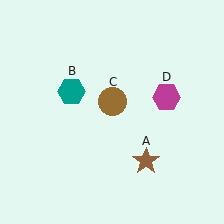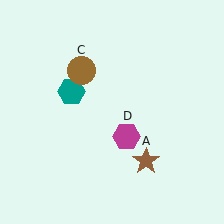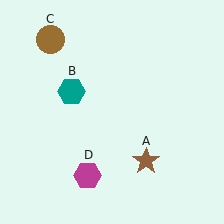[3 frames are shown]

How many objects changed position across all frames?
2 objects changed position: brown circle (object C), magenta hexagon (object D).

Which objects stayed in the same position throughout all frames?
Brown star (object A) and teal hexagon (object B) remained stationary.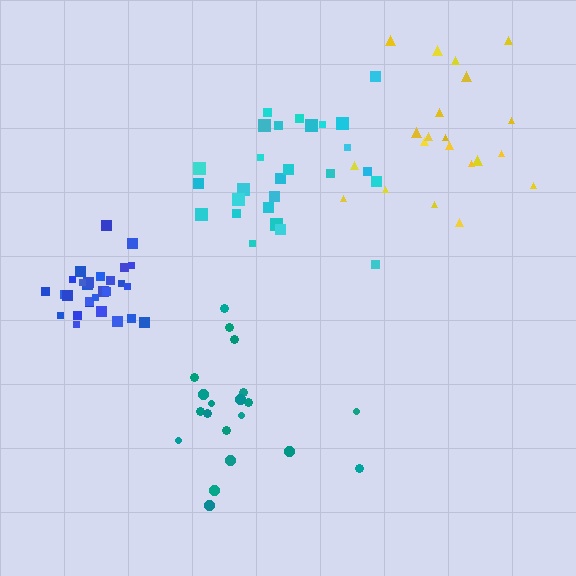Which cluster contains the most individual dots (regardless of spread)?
Blue (28).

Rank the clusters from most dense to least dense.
blue, cyan, teal, yellow.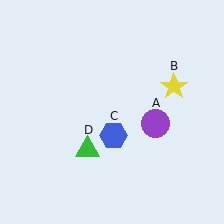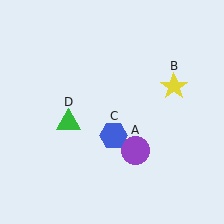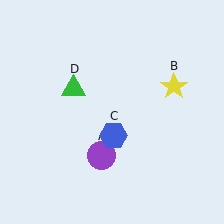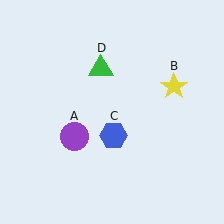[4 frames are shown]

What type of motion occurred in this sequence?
The purple circle (object A), green triangle (object D) rotated clockwise around the center of the scene.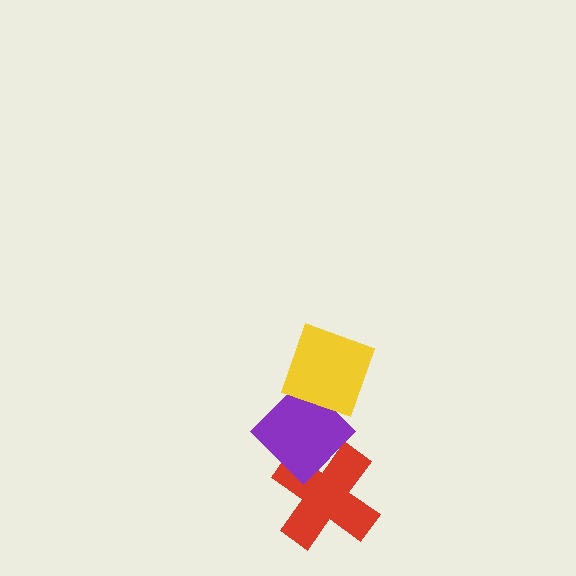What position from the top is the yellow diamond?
The yellow diamond is 1st from the top.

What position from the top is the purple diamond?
The purple diamond is 2nd from the top.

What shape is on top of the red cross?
The purple diamond is on top of the red cross.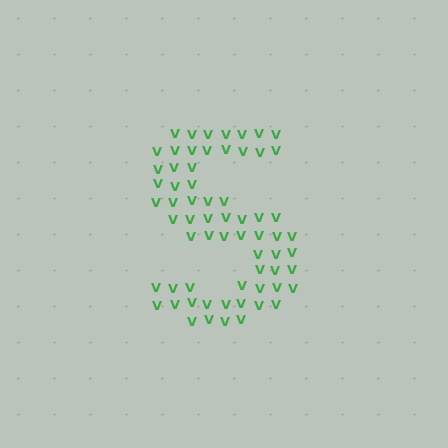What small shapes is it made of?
It is made of small letter V's.